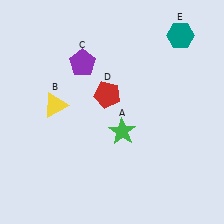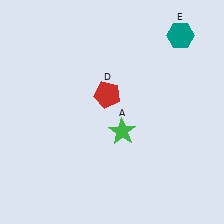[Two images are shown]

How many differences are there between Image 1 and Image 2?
There are 2 differences between the two images.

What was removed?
The purple pentagon (C), the yellow triangle (B) were removed in Image 2.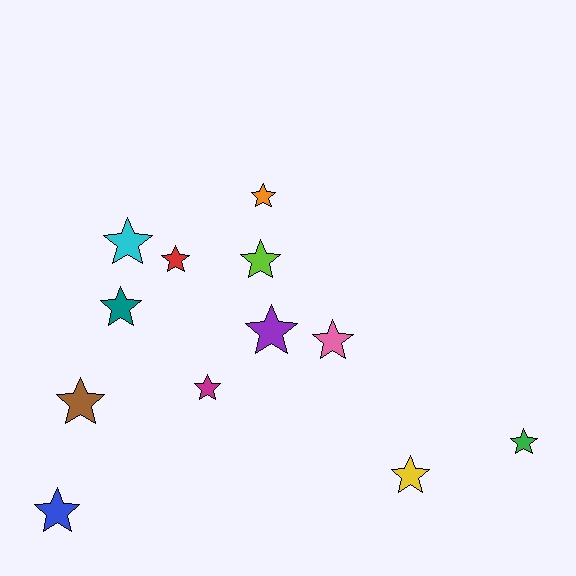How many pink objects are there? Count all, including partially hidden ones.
There is 1 pink object.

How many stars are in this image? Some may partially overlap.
There are 12 stars.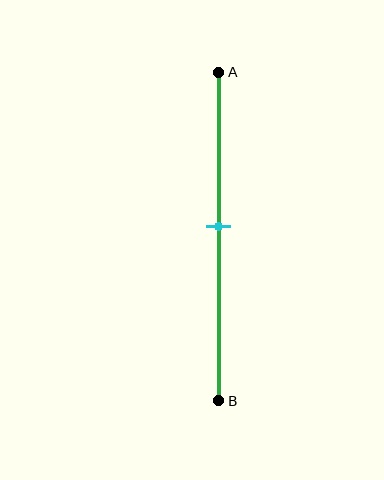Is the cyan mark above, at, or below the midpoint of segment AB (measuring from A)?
The cyan mark is above the midpoint of segment AB.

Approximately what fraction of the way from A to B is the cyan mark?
The cyan mark is approximately 45% of the way from A to B.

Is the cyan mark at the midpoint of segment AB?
No, the mark is at about 45% from A, not at the 50% midpoint.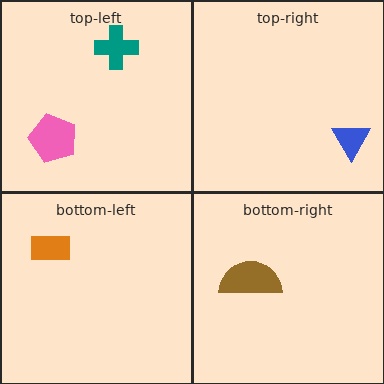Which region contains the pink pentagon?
The top-left region.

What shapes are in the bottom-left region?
The orange rectangle.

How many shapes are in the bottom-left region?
1.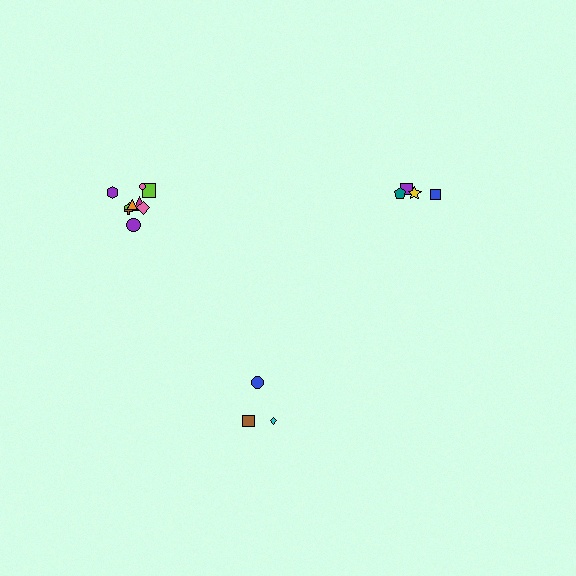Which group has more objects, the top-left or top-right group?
The top-left group.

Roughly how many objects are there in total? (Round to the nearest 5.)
Roughly 15 objects in total.